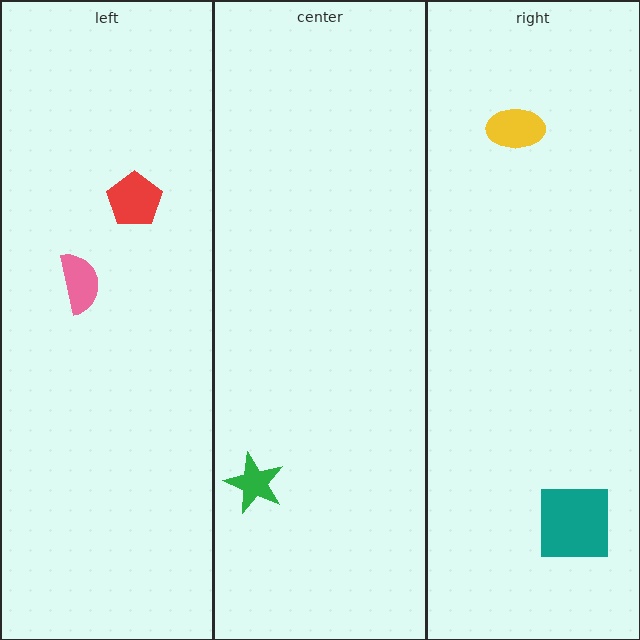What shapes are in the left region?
The red pentagon, the pink semicircle.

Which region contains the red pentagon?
The left region.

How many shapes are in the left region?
2.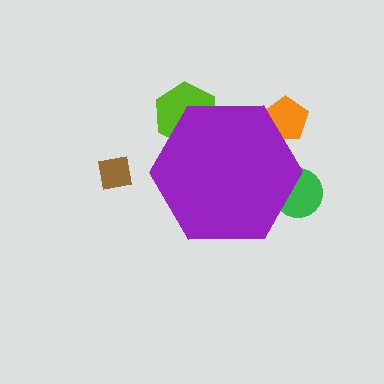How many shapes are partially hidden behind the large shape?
3 shapes are partially hidden.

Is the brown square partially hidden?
No, the brown square is fully visible.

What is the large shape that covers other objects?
A purple hexagon.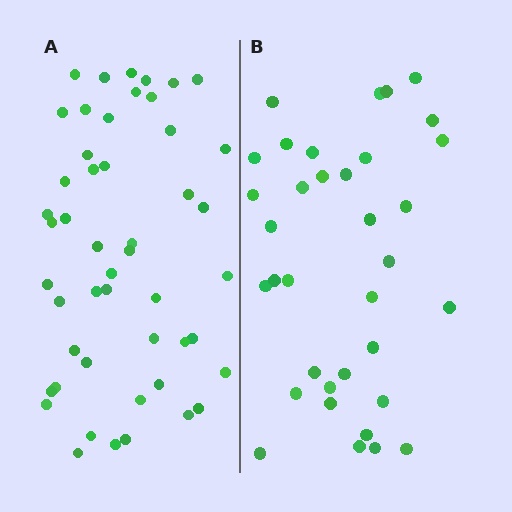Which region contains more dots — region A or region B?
Region A (the left region) has more dots.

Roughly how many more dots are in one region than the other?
Region A has approximately 15 more dots than region B.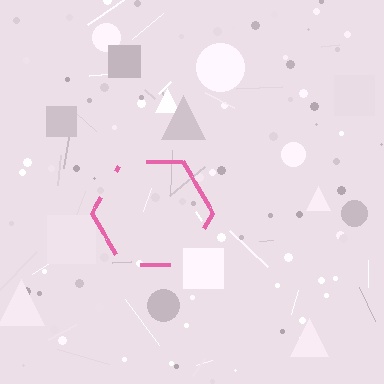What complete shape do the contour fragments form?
The contour fragments form a hexagon.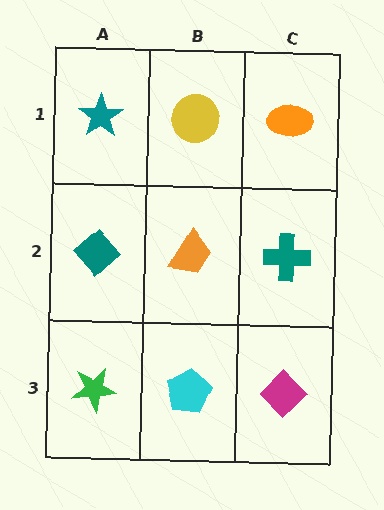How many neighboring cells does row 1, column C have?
2.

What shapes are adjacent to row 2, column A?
A teal star (row 1, column A), a green star (row 3, column A), an orange trapezoid (row 2, column B).